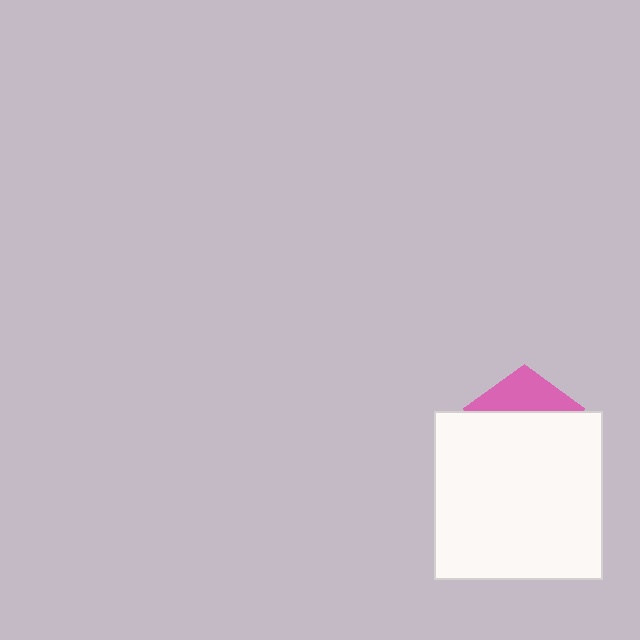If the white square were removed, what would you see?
You would see the complete pink pentagon.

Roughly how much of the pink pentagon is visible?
A small part of it is visible (roughly 32%).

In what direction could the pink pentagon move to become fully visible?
The pink pentagon could move up. That would shift it out from behind the white square entirely.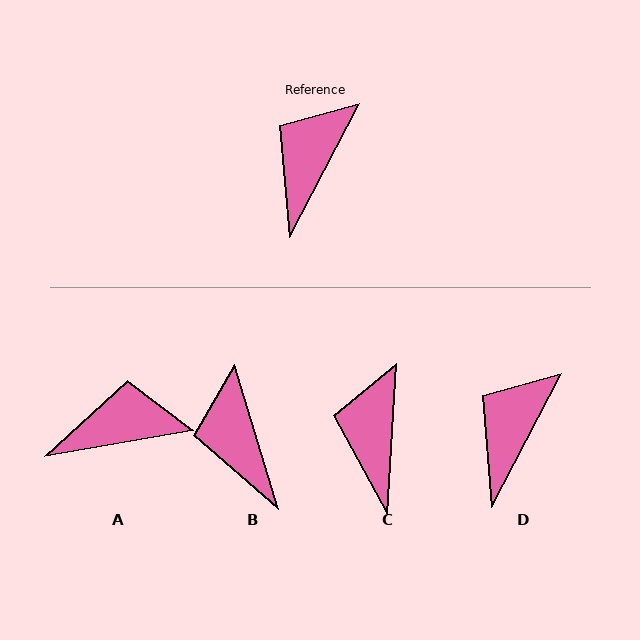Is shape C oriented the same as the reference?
No, it is off by about 24 degrees.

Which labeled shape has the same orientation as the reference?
D.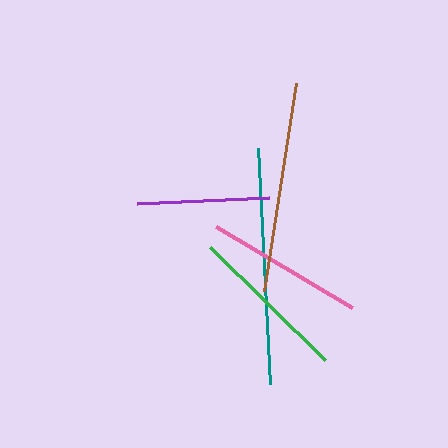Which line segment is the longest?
The teal line is the longest at approximately 236 pixels.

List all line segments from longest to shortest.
From longest to shortest: teal, brown, green, pink, purple.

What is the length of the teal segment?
The teal segment is approximately 236 pixels long.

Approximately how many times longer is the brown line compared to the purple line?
The brown line is approximately 1.6 times the length of the purple line.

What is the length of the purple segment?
The purple segment is approximately 133 pixels long.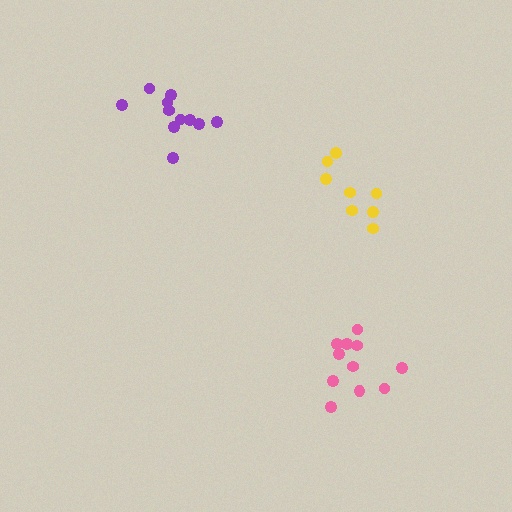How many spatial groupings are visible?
There are 3 spatial groupings.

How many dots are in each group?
Group 1: 8 dots, Group 2: 11 dots, Group 3: 11 dots (30 total).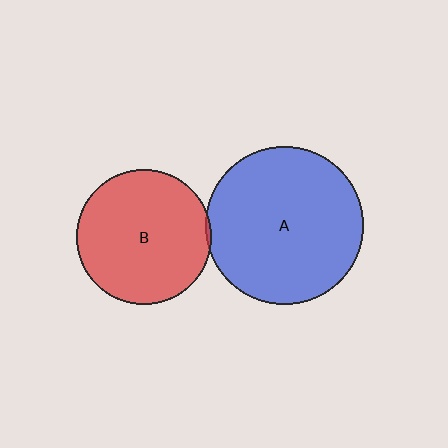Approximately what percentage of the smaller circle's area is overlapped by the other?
Approximately 5%.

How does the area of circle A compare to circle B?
Approximately 1.3 times.